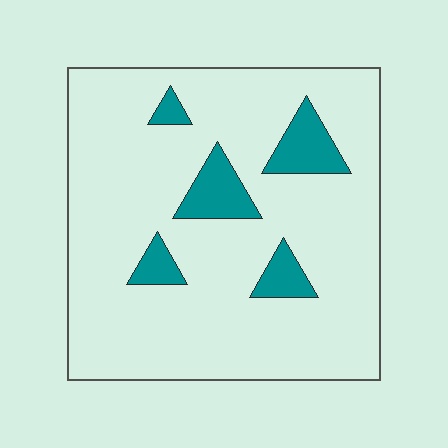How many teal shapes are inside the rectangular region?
5.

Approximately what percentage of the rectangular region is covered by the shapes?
Approximately 10%.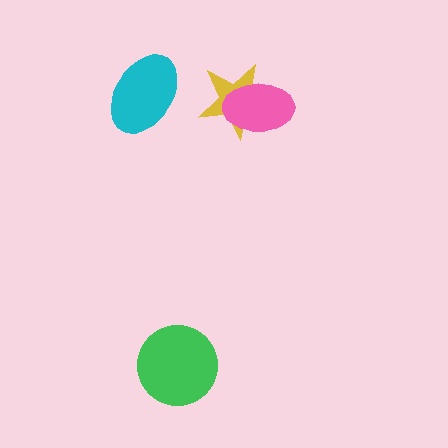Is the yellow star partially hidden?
Yes, it is partially covered by another shape.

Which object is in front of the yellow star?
The pink ellipse is in front of the yellow star.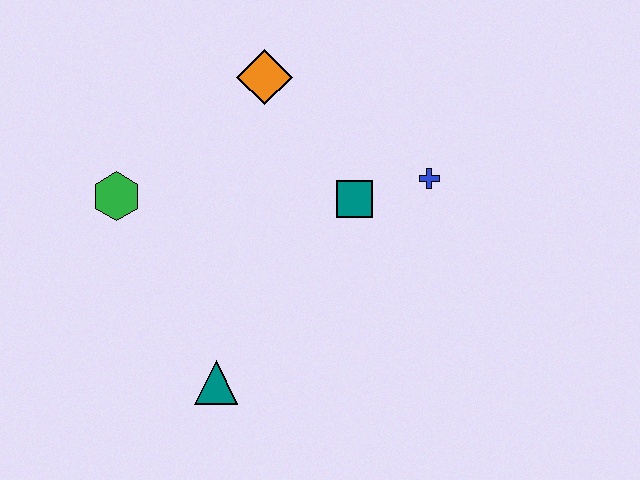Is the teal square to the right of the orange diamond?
Yes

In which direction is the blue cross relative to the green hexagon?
The blue cross is to the right of the green hexagon.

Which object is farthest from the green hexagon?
The blue cross is farthest from the green hexagon.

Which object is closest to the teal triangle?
The green hexagon is closest to the teal triangle.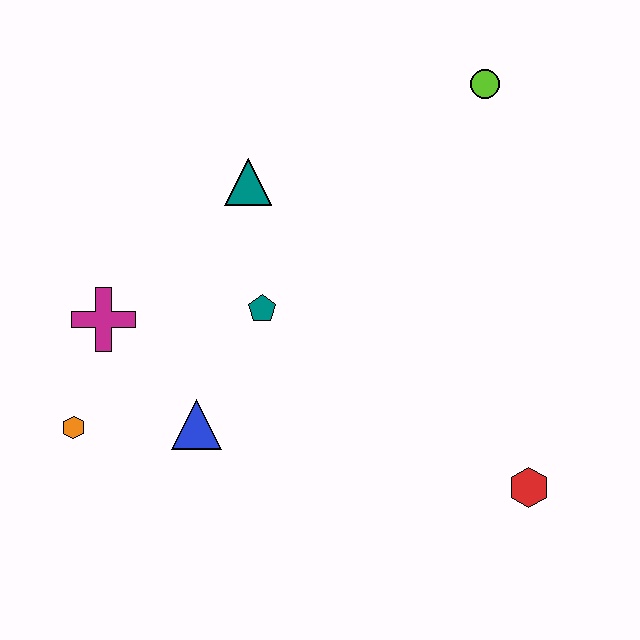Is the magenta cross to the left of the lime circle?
Yes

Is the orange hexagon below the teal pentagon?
Yes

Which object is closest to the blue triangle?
The orange hexagon is closest to the blue triangle.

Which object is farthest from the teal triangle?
The red hexagon is farthest from the teal triangle.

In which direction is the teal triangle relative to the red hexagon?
The teal triangle is above the red hexagon.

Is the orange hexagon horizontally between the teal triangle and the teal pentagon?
No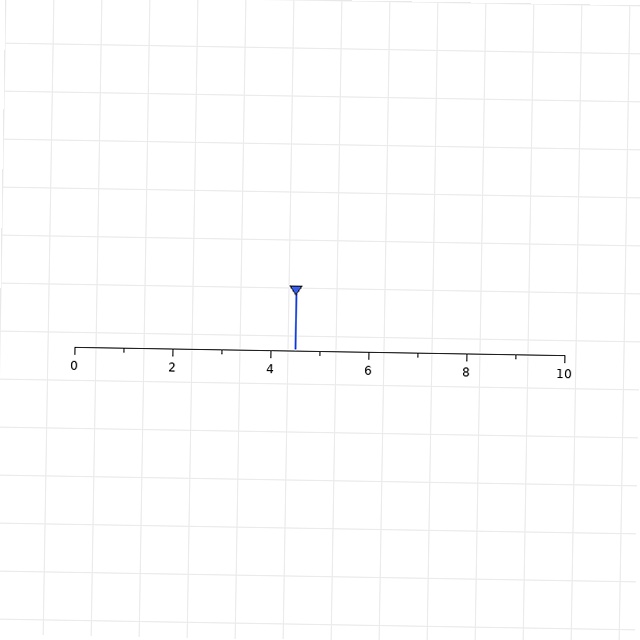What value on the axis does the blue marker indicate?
The marker indicates approximately 4.5.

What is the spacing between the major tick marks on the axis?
The major ticks are spaced 2 apart.